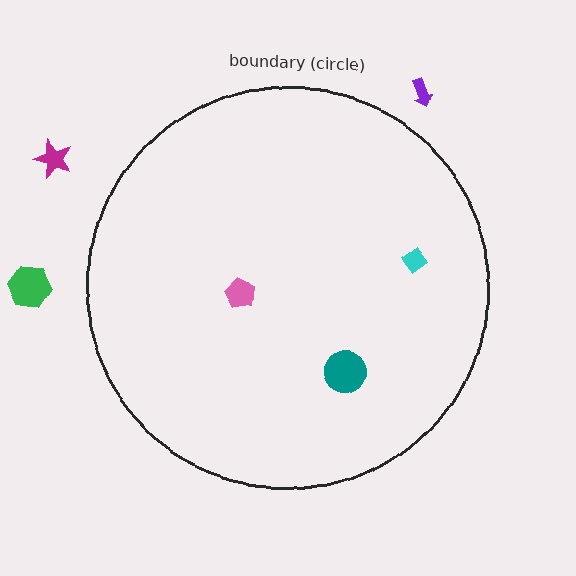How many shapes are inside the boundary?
3 inside, 3 outside.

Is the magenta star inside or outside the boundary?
Outside.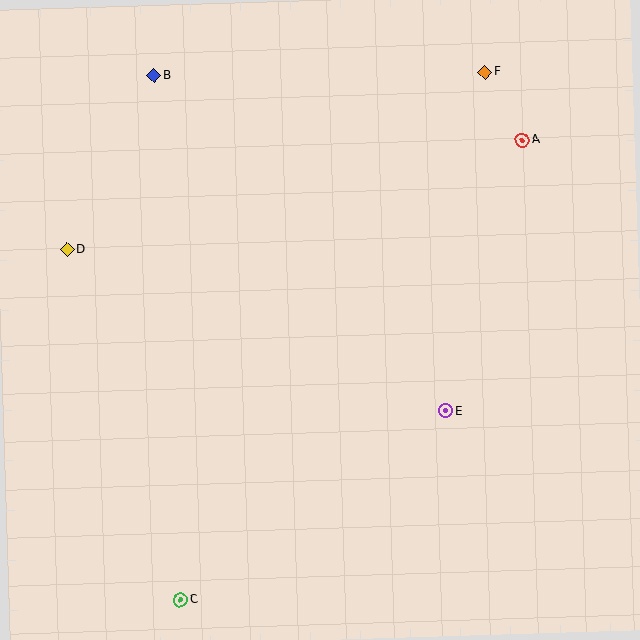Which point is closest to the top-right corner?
Point F is closest to the top-right corner.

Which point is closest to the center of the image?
Point E at (446, 411) is closest to the center.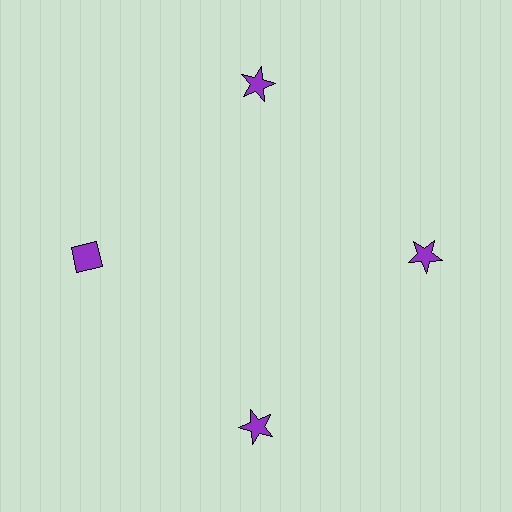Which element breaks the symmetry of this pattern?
The purple diamond at roughly the 9 o'clock position breaks the symmetry. All other shapes are purple stars.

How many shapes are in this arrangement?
There are 4 shapes arranged in a ring pattern.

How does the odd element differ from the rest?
It has a different shape: diamond instead of star.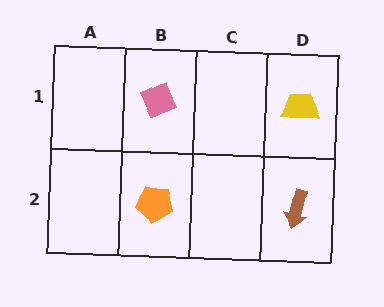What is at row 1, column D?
A yellow trapezoid.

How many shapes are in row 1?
2 shapes.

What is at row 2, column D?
A brown arrow.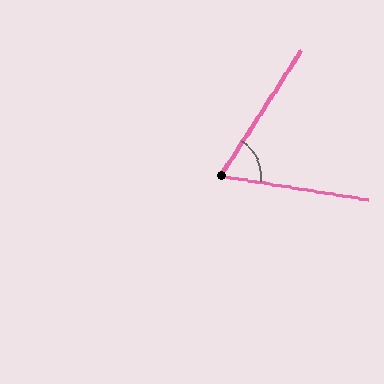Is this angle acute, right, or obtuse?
It is acute.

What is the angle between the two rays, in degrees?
Approximately 66 degrees.